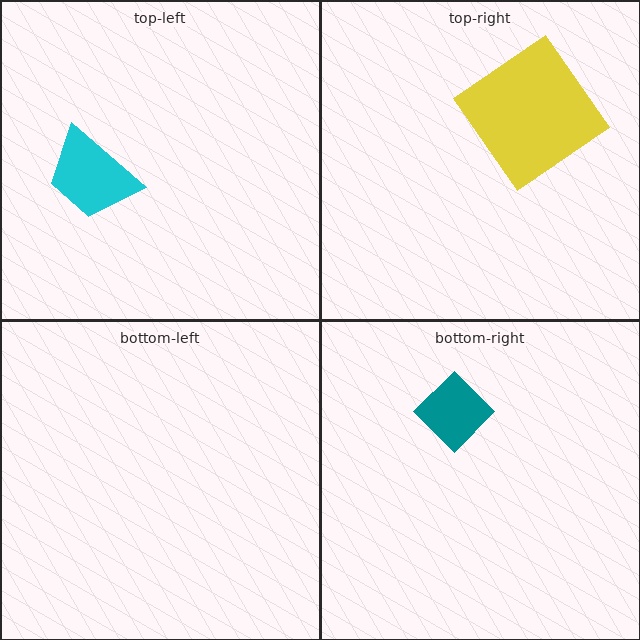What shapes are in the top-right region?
The yellow diamond.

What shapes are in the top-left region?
The cyan trapezoid.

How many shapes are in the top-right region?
1.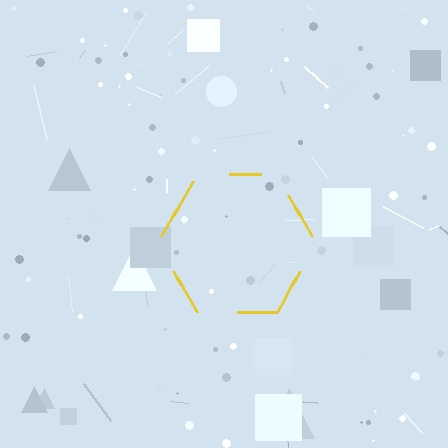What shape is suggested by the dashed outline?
The dashed outline suggests a hexagon.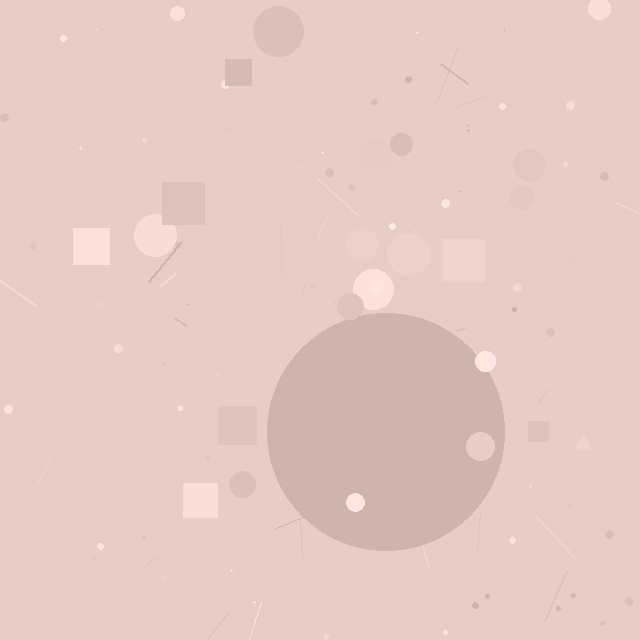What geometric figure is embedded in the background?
A circle is embedded in the background.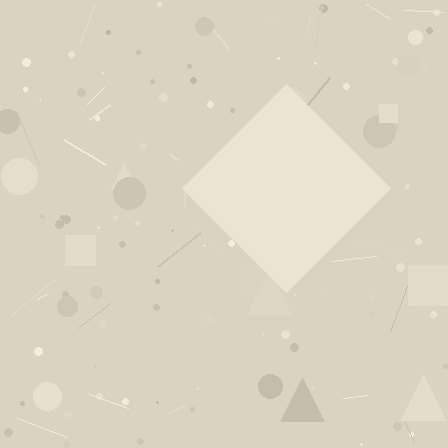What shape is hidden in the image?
A diamond is hidden in the image.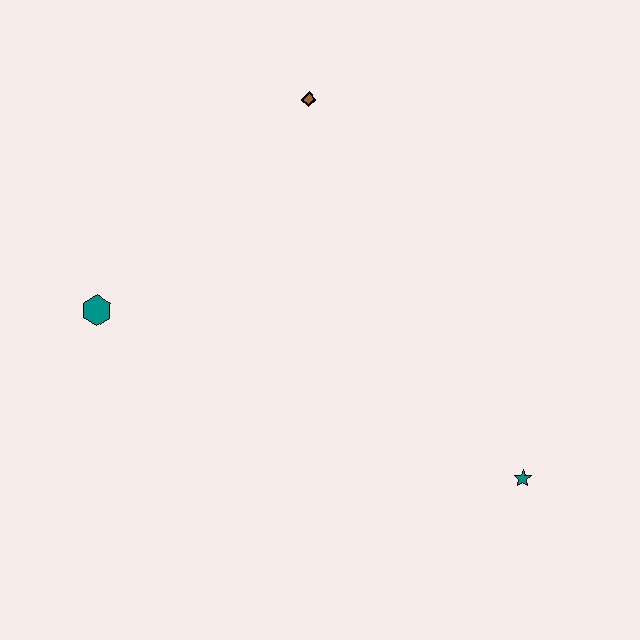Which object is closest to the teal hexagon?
The brown diamond is closest to the teal hexagon.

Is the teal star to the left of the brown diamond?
No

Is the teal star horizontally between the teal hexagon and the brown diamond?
No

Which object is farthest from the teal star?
The teal hexagon is farthest from the teal star.